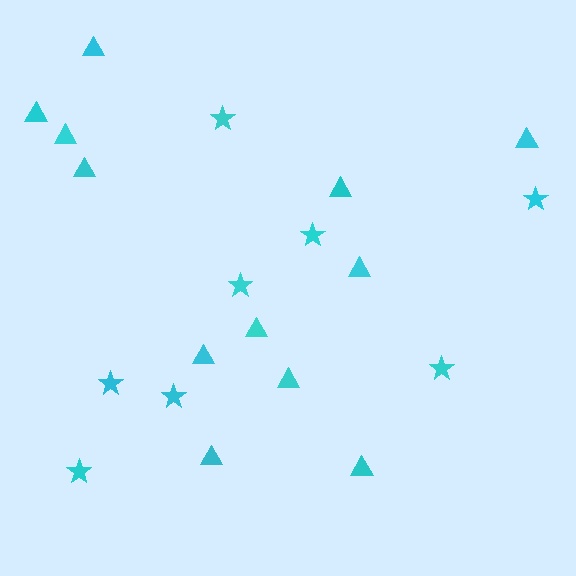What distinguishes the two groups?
There are 2 groups: one group of stars (8) and one group of triangles (12).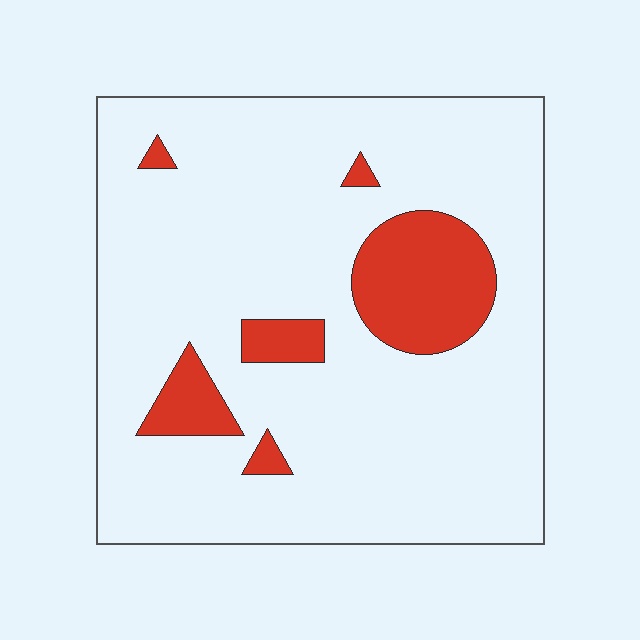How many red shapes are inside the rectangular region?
6.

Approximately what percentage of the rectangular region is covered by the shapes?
Approximately 15%.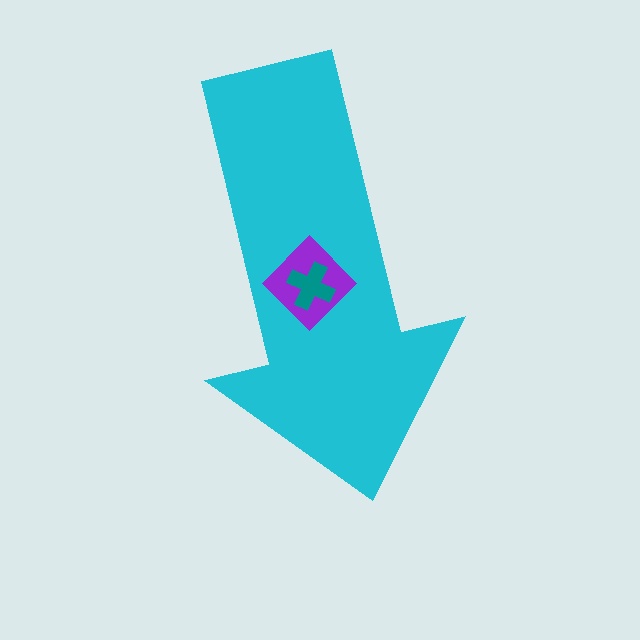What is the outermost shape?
The cyan arrow.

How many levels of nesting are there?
3.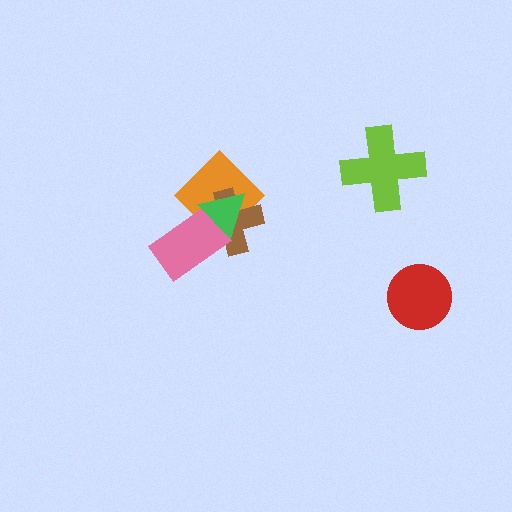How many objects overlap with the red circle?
0 objects overlap with the red circle.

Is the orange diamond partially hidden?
Yes, it is partially covered by another shape.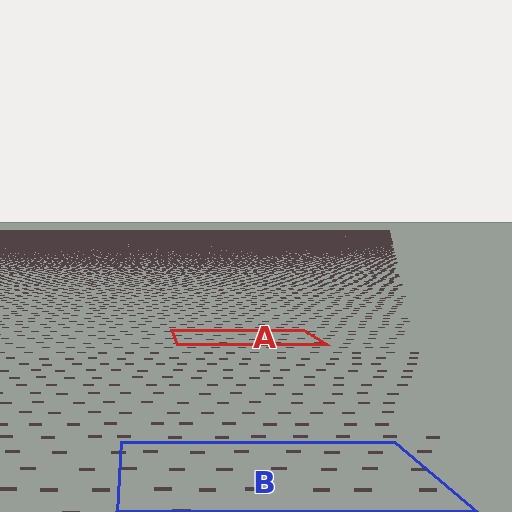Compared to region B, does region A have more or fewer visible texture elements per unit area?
Region A has more texture elements per unit area — they are packed more densely because it is farther away.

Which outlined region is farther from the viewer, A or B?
Region A is farther from the viewer — the texture elements inside it appear smaller and more densely packed.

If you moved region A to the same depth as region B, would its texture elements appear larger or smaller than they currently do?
They would appear larger. At a closer depth, the same texture elements are projected at a bigger on-screen size.